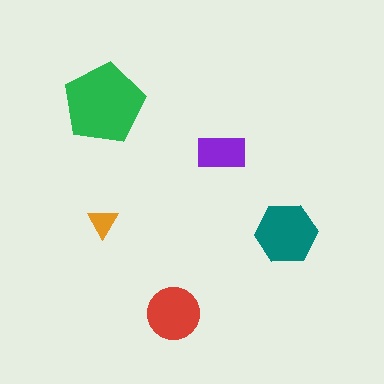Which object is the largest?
The green pentagon.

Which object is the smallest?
The orange triangle.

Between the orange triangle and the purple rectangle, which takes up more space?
The purple rectangle.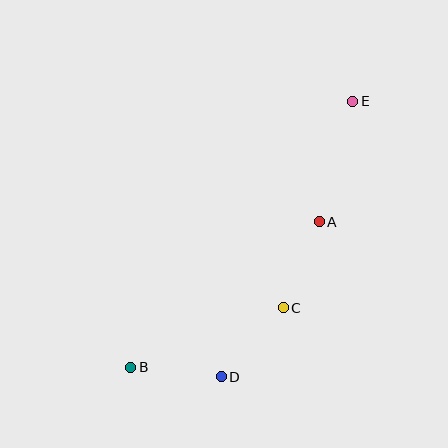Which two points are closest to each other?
Points B and D are closest to each other.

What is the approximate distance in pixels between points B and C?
The distance between B and C is approximately 164 pixels.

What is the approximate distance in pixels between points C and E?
The distance between C and E is approximately 218 pixels.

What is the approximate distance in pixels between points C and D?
The distance between C and D is approximately 93 pixels.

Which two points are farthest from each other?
Points B and E are farthest from each other.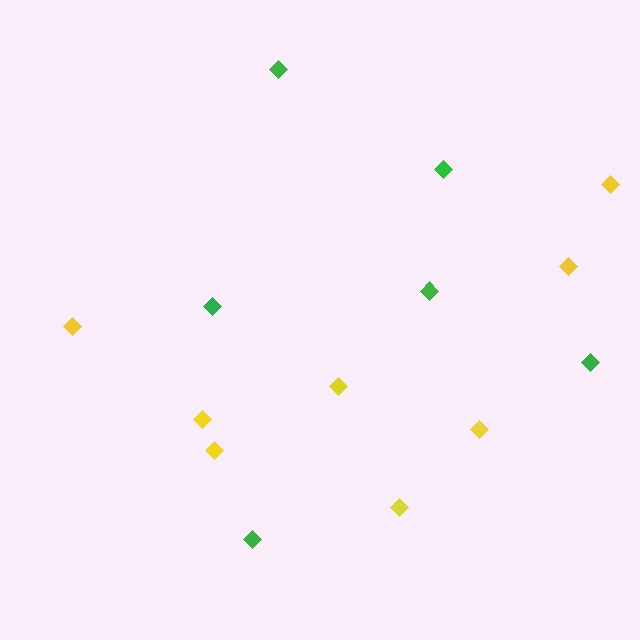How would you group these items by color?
There are 2 groups: one group of yellow diamonds (8) and one group of green diamonds (6).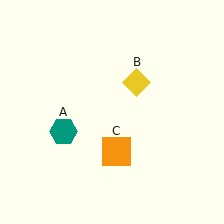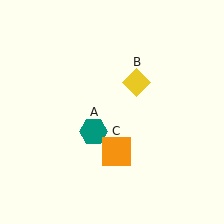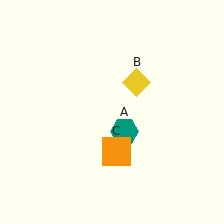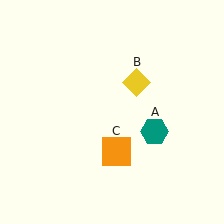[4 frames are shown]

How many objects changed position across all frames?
1 object changed position: teal hexagon (object A).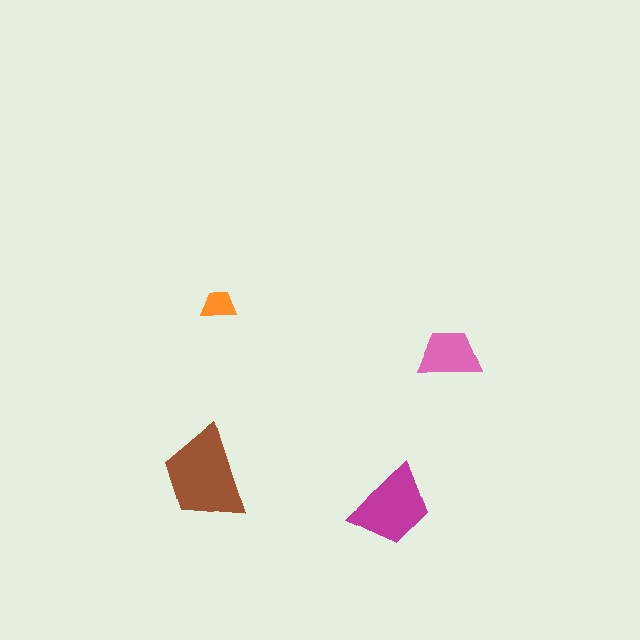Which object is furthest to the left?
The brown trapezoid is leftmost.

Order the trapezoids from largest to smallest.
the brown one, the magenta one, the pink one, the orange one.